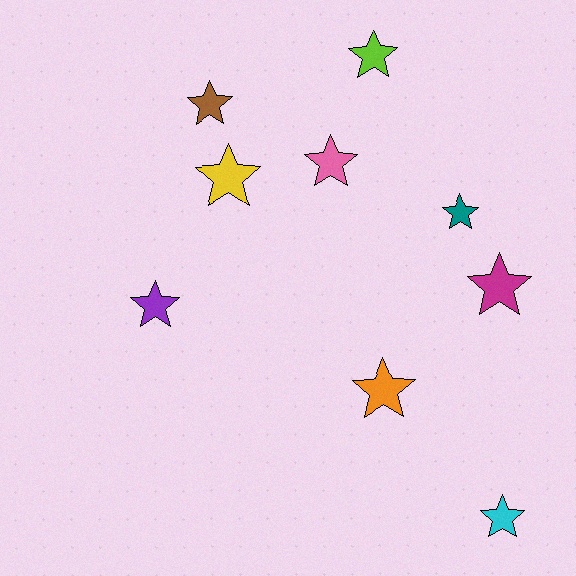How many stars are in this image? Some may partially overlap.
There are 9 stars.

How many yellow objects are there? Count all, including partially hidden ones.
There is 1 yellow object.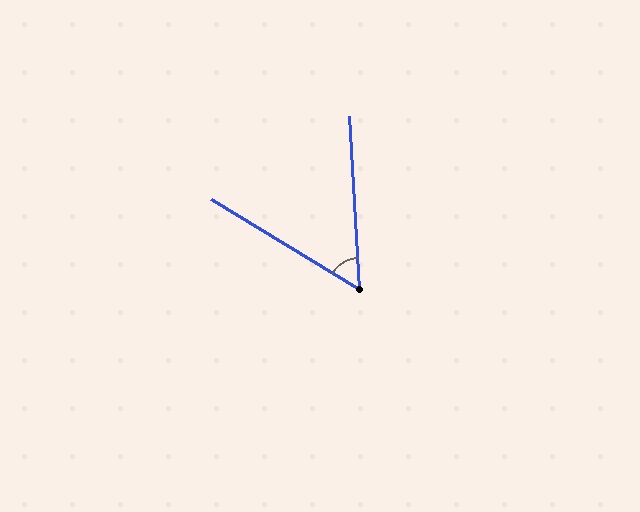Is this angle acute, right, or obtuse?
It is acute.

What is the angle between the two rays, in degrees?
Approximately 55 degrees.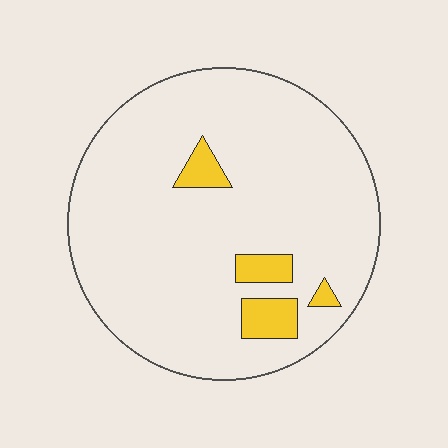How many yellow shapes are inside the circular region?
4.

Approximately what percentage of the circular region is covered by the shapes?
Approximately 10%.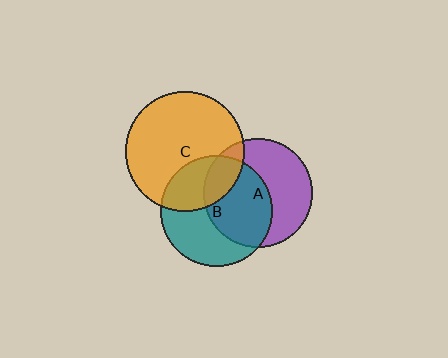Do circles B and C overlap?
Yes.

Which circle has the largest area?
Circle C (orange).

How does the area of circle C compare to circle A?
Approximately 1.2 times.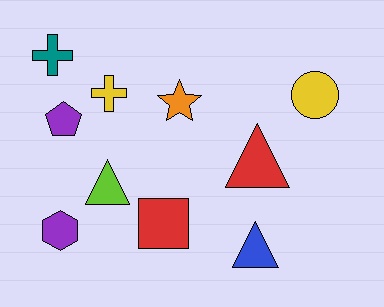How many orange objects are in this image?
There is 1 orange object.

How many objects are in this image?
There are 10 objects.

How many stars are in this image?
There is 1 star.